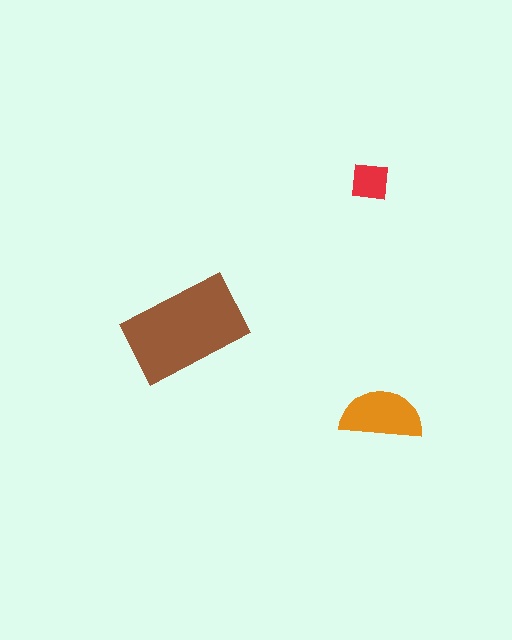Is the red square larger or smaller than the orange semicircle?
Smaller.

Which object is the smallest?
The red square.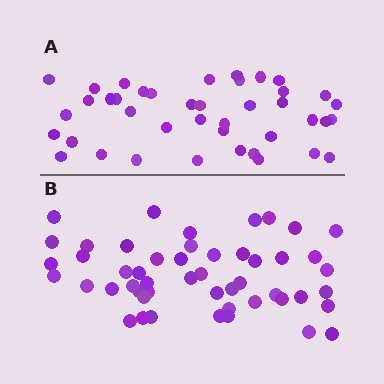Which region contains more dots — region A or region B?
Region B (the bottom region) has more dots.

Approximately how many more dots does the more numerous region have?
Region B has roughly 8 or so more dots than region A.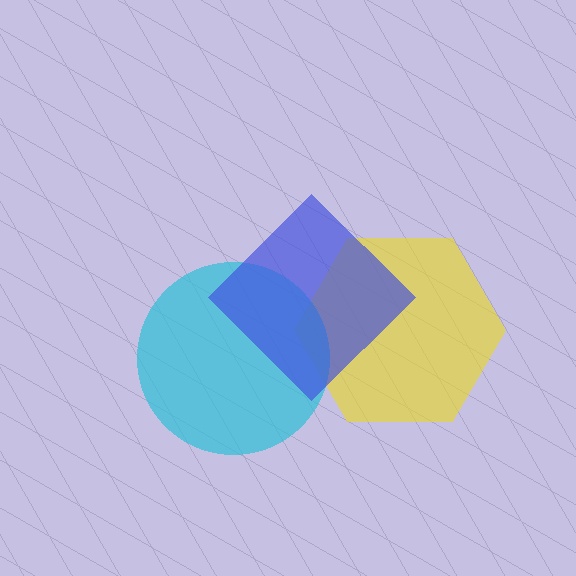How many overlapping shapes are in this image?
There are 3 overlapping shapes in the image.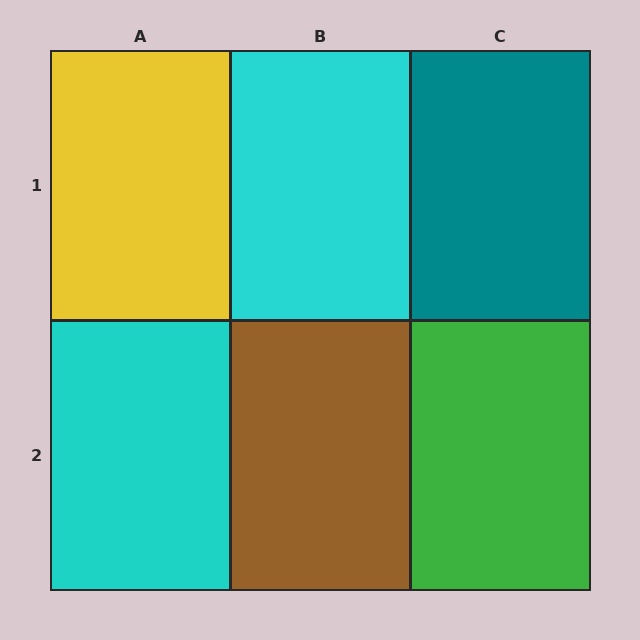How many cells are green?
1 cell is green.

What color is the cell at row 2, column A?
Cyan.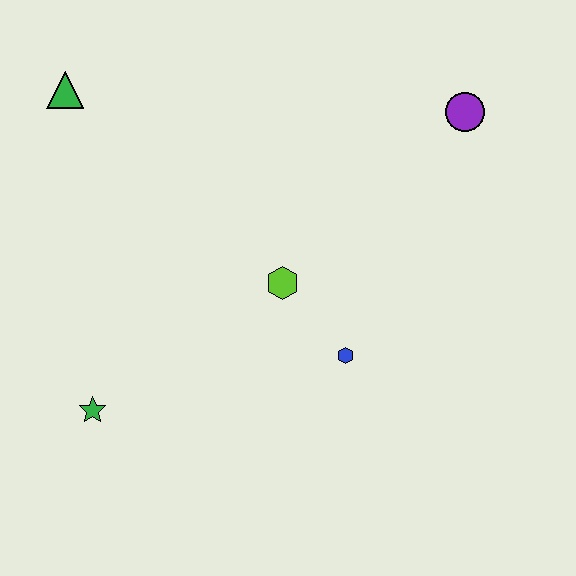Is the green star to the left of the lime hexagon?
Yes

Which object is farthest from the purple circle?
The green star is farthest from the purple circle.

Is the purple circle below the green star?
No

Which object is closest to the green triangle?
The lime hexagon is closest to the green triangle.